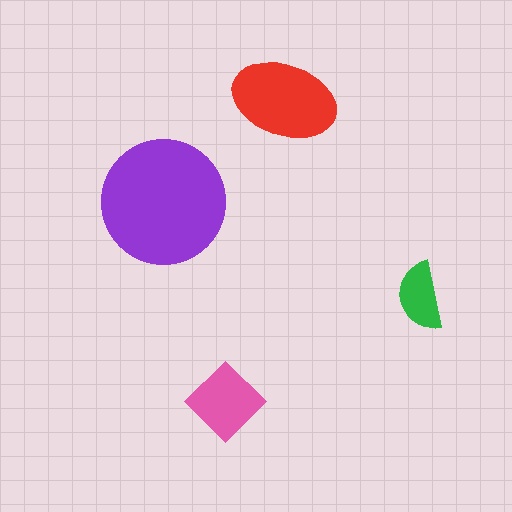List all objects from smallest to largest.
The green semicircle, the pink diamond, the red ellipse, the purple circle.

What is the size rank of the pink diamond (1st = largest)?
3rd.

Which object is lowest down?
The pink diamond is bottommost.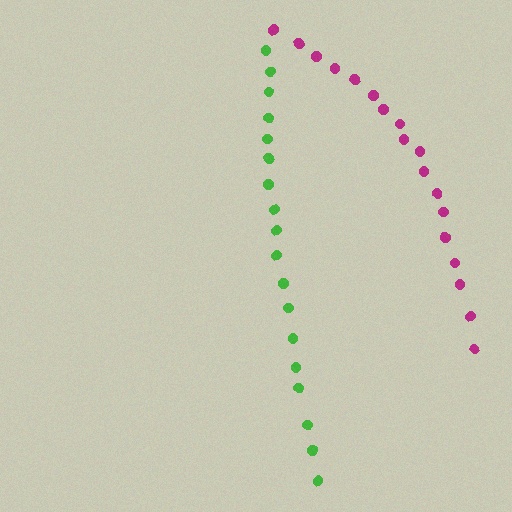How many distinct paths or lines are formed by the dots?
There are 2 distinct paths.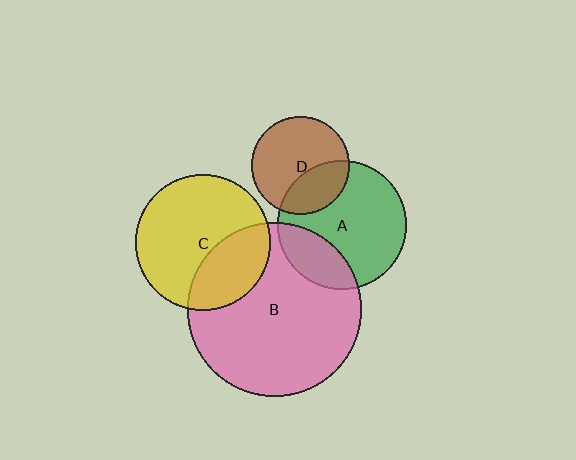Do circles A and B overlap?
Yes.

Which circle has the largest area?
Circle B (pink).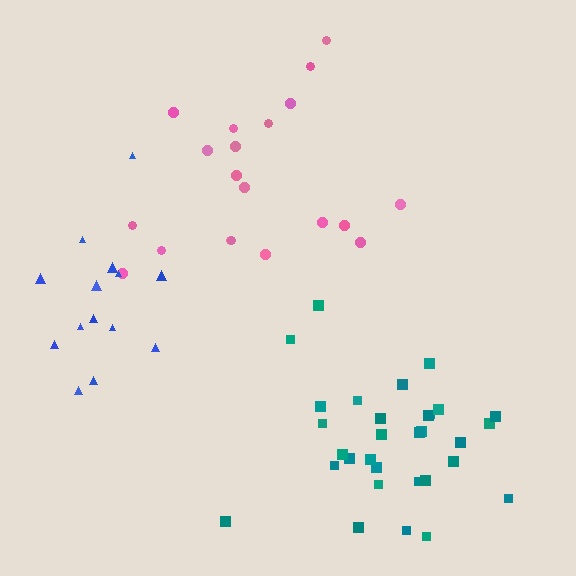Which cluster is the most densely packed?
Teal.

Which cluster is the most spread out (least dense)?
Blue.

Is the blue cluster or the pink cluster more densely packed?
Pink.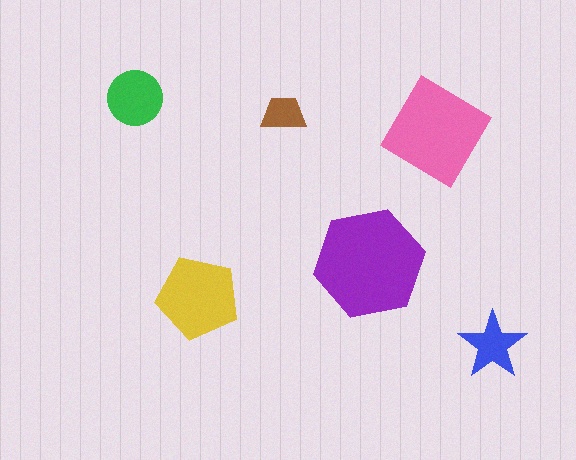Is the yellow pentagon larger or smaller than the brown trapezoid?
Larger.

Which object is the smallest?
The brown trapezoid.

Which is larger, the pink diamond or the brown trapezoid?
The pink diamond.